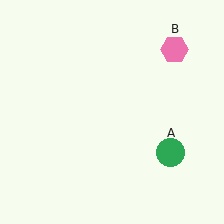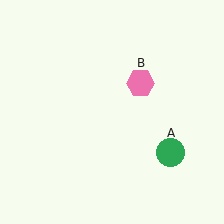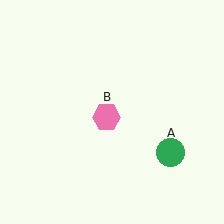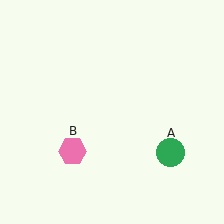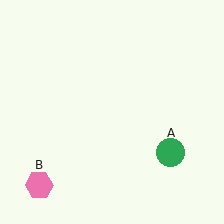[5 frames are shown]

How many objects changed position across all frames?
1 object changed position: pink hexagon (object B).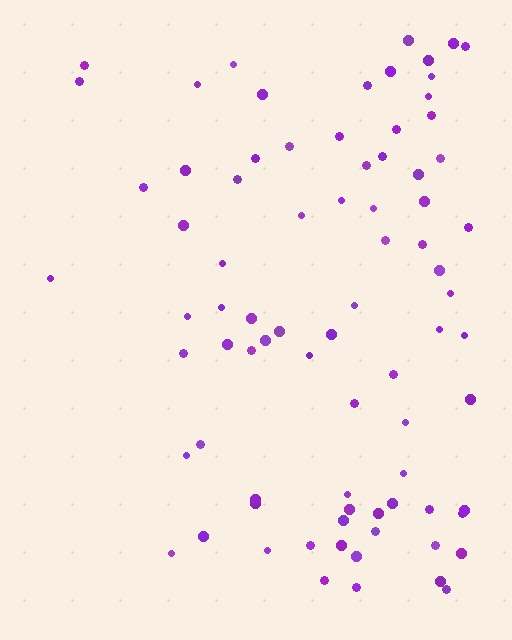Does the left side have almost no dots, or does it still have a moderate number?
Still a moderate number, just noticeably fewer than the right.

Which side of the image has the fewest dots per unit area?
The left.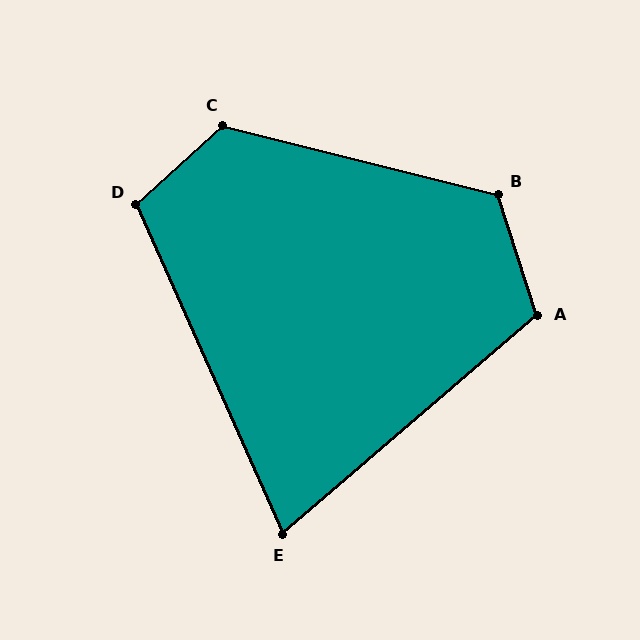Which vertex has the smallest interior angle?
E, at approximately 73 degrees.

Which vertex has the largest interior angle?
C, at approximately 124 degrees.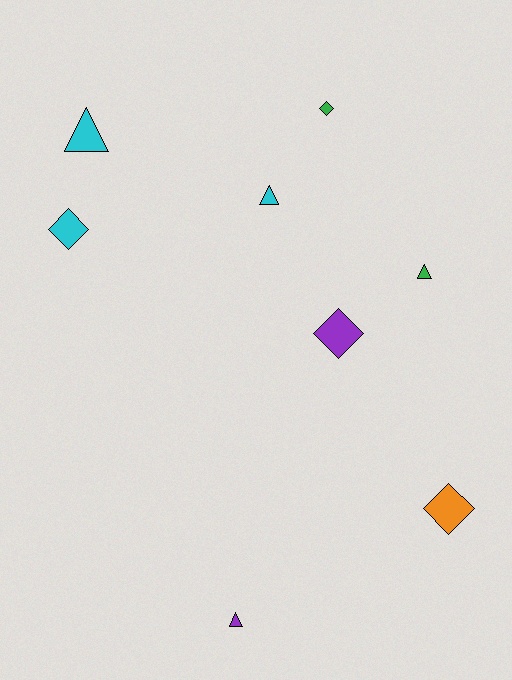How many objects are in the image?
There are 8 objects.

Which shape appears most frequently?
Triangle, with 4 objects.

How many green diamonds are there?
There is 1 green diamond.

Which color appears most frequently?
Cyan, with 3 objects.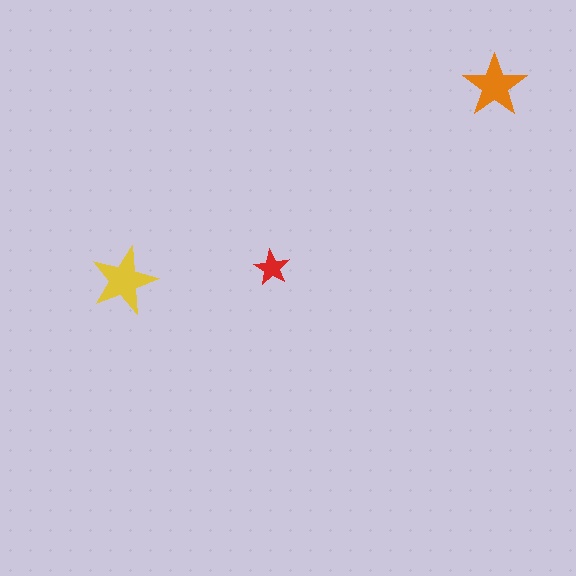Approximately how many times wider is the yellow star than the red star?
About 2 times wider.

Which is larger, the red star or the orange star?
The orange one.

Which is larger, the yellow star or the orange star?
The yellow one.